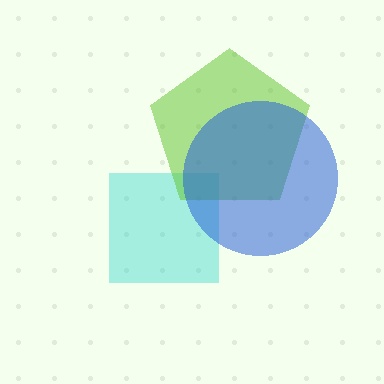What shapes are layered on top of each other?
The layered shapes are: a cyan square, a lime pentagon, a blue circle.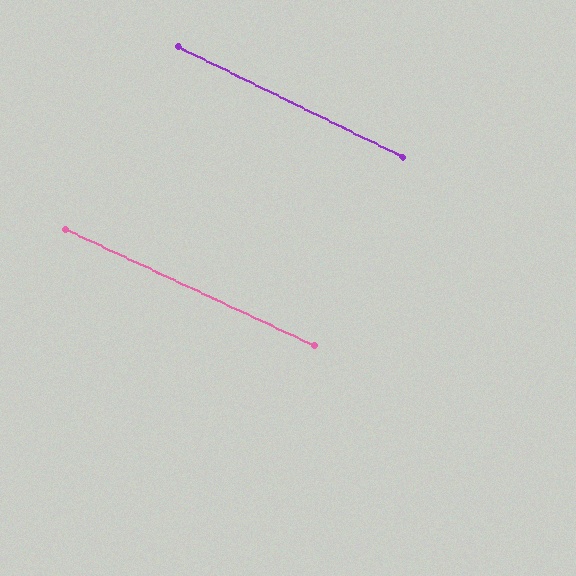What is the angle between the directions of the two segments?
Approximately 1 degree.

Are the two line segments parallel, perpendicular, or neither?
Parallel — their directions differ by only 1.2°.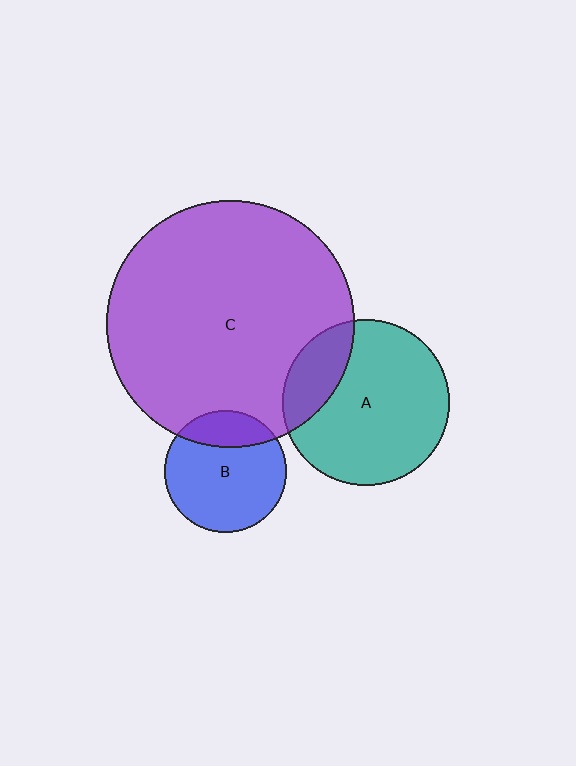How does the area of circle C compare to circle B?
Approximately 4.1 times.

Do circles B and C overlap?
Yes.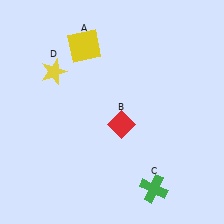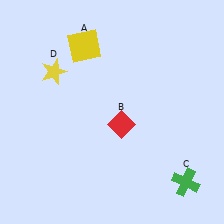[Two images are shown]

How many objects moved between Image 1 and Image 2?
1 object moved between the two images.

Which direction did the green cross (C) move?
The green cross (C) moved right.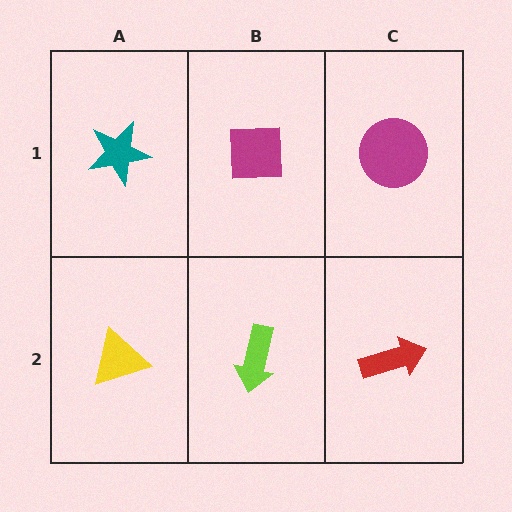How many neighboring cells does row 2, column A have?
2.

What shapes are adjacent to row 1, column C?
A red arrow (row 2, column C), a magenta square (row 1, column B).